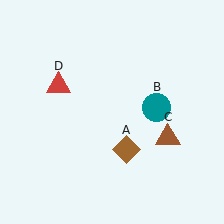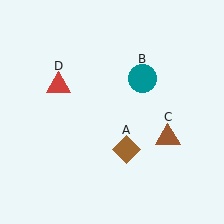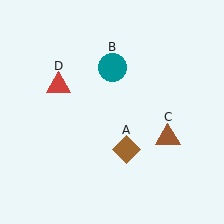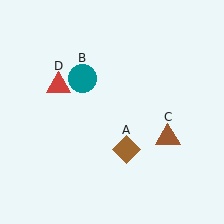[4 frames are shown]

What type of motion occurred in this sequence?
The teal circle (object B) rotated counterclockwise around the center of the scene.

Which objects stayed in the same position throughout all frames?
Brown diamond (object A) and brown triangle (object C) and red triangle (object D) remained stationary.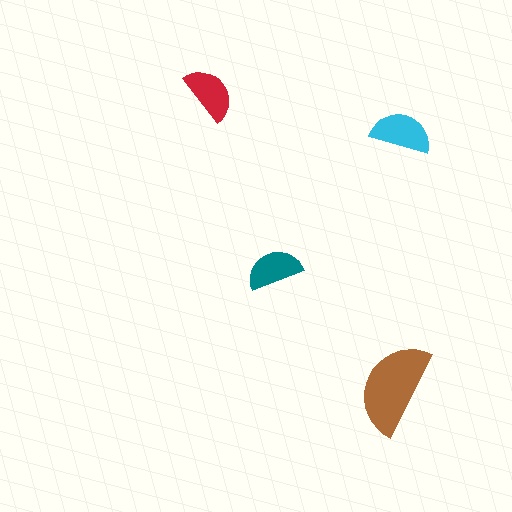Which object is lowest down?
The brown semicircle is bottommost.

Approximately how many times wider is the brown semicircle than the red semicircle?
About 1.5 times wider.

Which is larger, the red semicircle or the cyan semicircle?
The cyan one.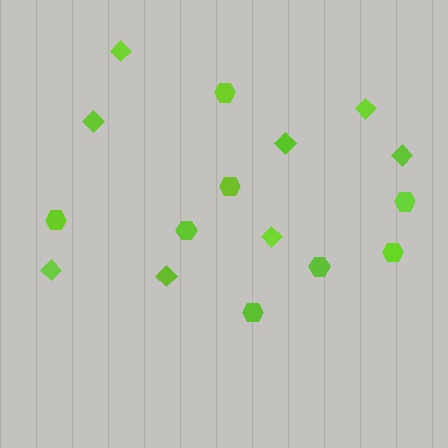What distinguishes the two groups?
There are 2 groups: one group of hexagons (8) and one group of diamonds (8).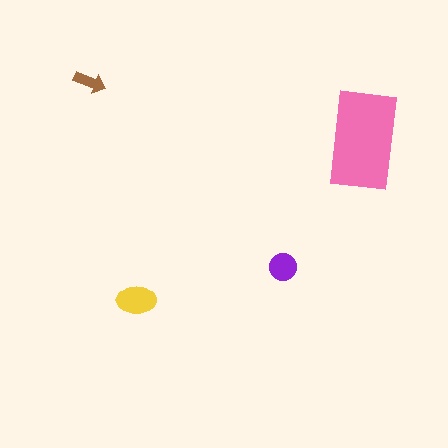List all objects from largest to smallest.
The pink rectangle, the yellow ellipse, the purple circle, the brown arrow.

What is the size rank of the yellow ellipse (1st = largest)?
2nd.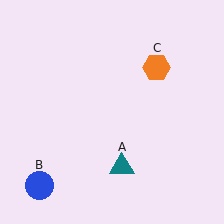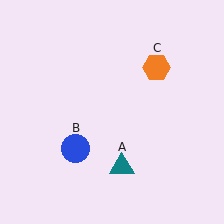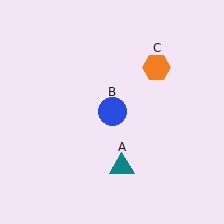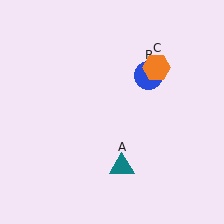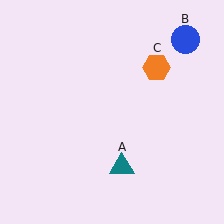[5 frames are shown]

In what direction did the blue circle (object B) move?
The blue circle (object B) moved up and to the right.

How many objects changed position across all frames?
1 object changed position: blue circle (object B).